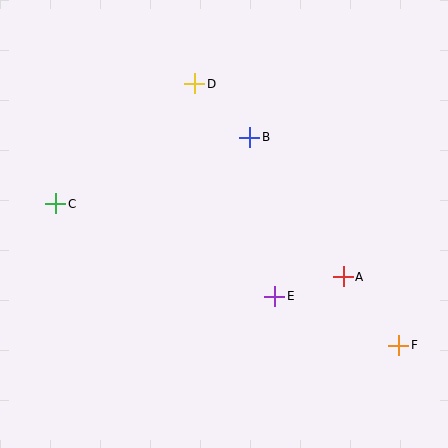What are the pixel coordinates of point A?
Point A is at (343, 277).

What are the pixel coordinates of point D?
Point D is at (195, 84).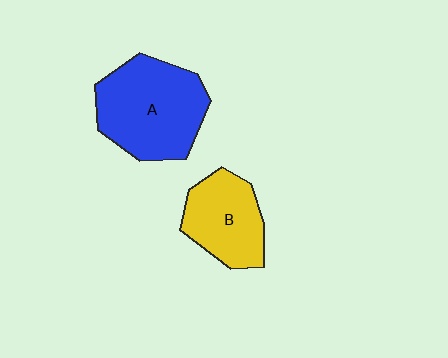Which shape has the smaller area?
Shape B (yellow).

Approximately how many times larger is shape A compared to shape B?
Approximately 1.5 times.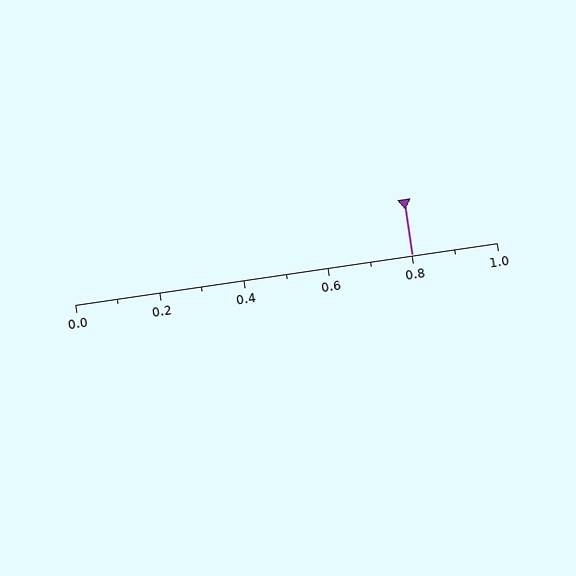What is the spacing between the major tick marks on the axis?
The major ticks are spaced 0.2 apart.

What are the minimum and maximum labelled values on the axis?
The axis runs from 0.0 to 1.0.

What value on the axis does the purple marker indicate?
The marker indicates approximately 0.8.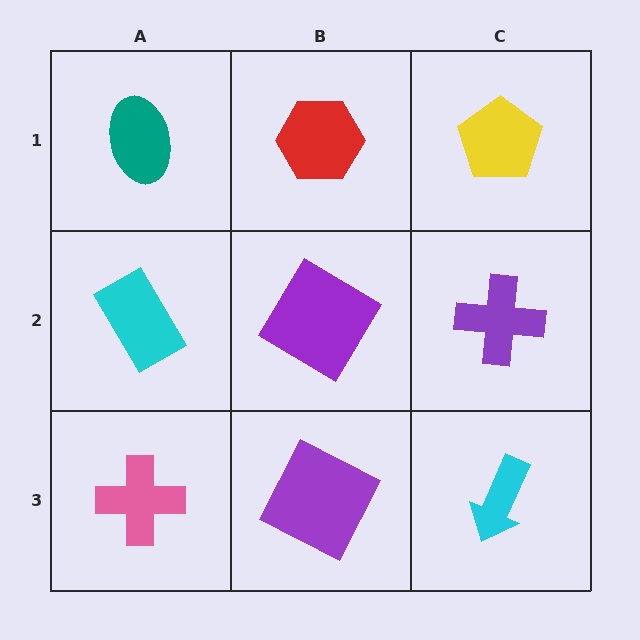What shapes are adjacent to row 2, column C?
A yellow pentagon (row 1, column C), a cyan arrow (row 3, column C), a purple diamond (row 2, column B).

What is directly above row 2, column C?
A yellow pentagon.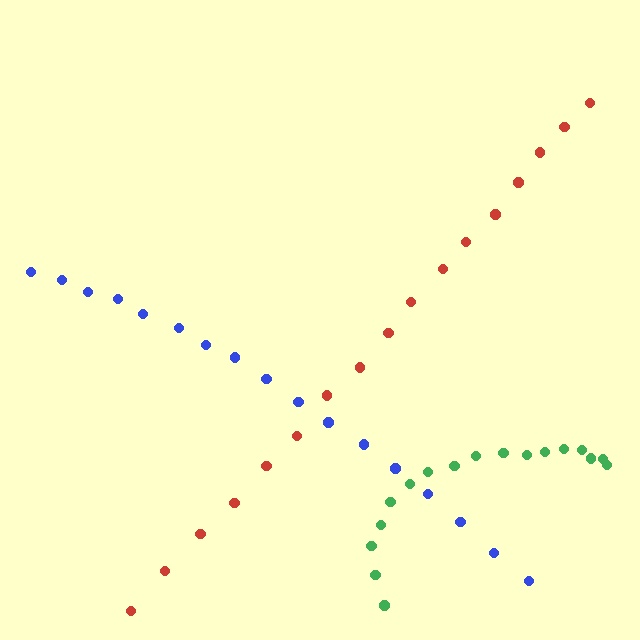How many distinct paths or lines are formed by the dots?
There are 3 distinct paths.